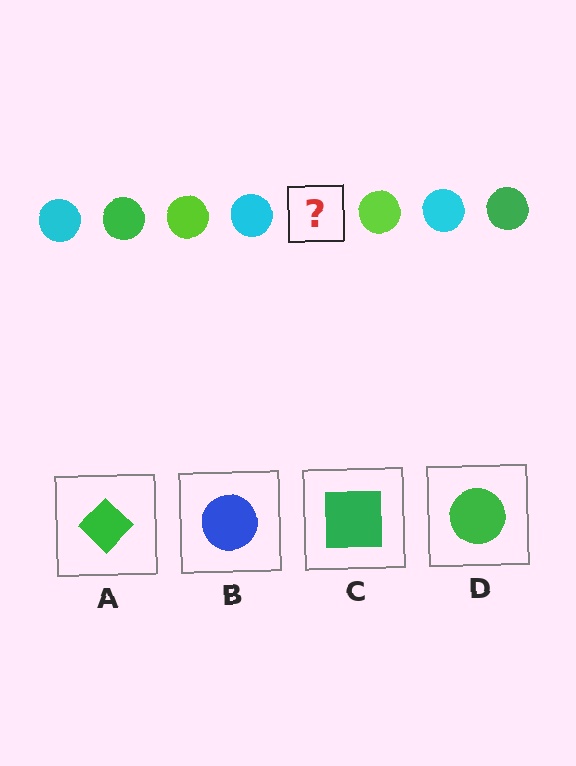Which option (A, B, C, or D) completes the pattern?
D.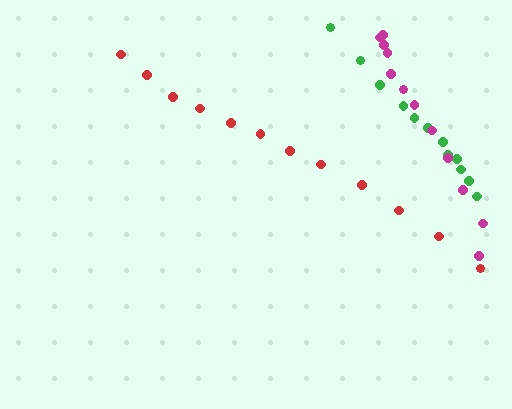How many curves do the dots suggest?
There are 3 distinct paths.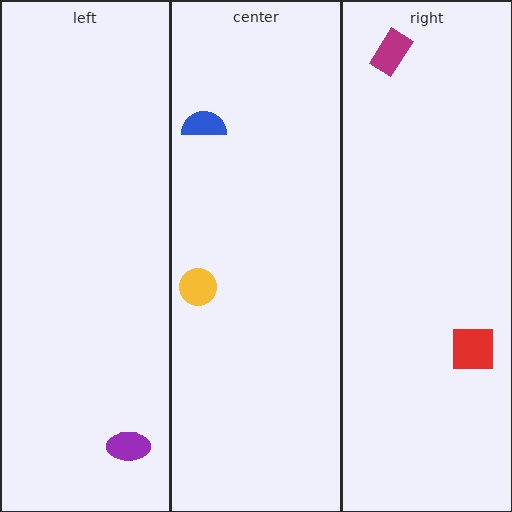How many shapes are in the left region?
1.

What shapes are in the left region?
The purple ellipse.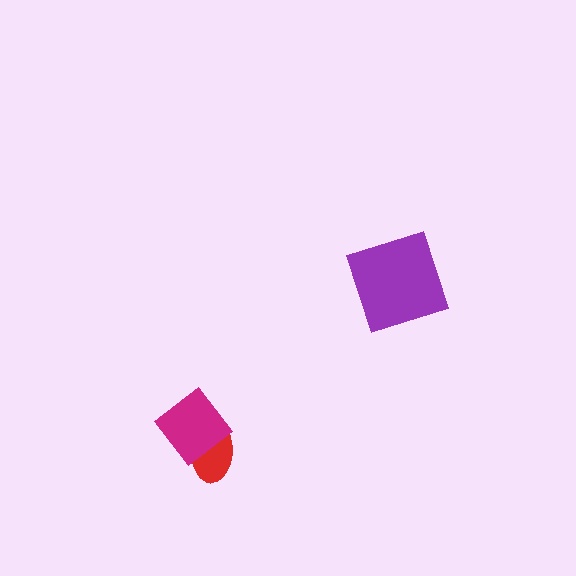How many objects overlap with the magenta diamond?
1 object overlaps with the magenta diamond.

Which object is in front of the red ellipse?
The magenta diamond is in front of the red ellipse.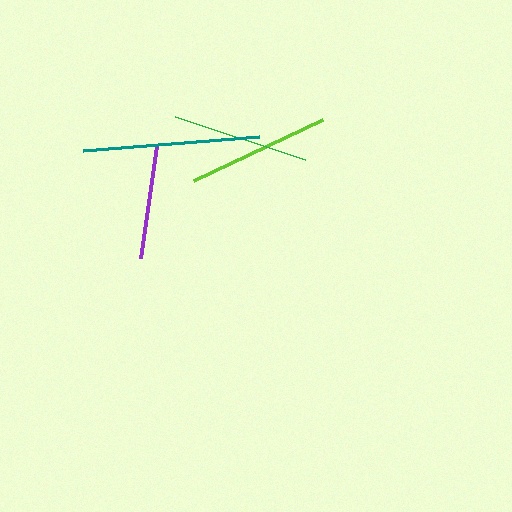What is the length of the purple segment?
The purple segment is approximately 114 pixels long.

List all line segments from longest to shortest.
From longest to shortest: teal, lime, green, purple.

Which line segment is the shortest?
The purple line is the shortest at approximately 114 pixels.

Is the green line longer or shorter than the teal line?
The teal line is longer than the green line.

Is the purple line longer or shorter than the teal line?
The teal line is longer than the purple line.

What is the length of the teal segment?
The teal segment is approximately 176 pixels long.